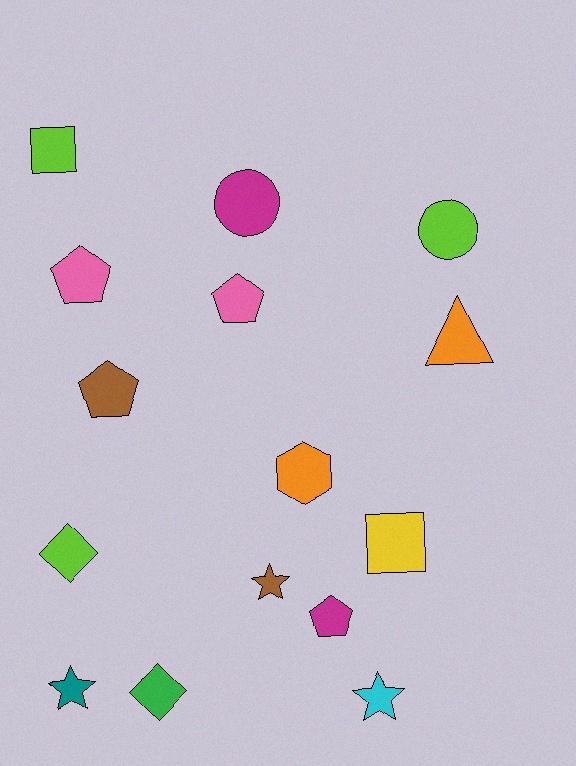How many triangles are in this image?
There is 1 triangle.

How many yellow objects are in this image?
There is 1 yellow object.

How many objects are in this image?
There are 15 objects.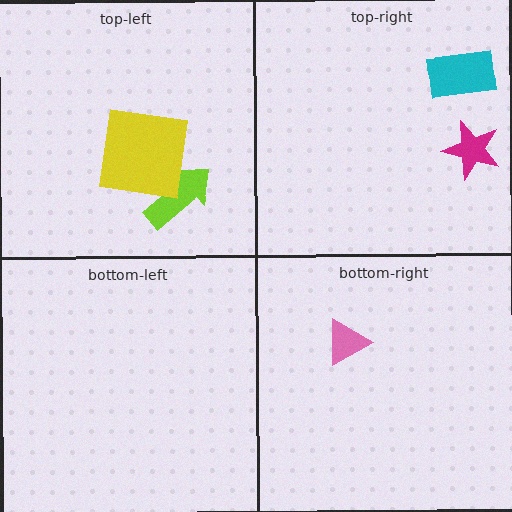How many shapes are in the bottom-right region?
1.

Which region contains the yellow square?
The top-left region.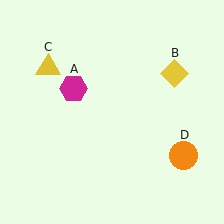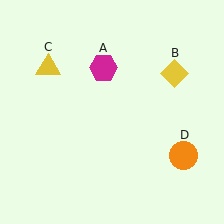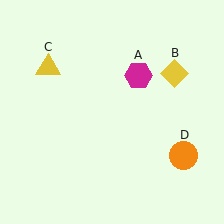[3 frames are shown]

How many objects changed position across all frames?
1 object changed position: magenta hexagon (object A).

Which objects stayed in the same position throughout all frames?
Yellow diamond (object B) and yellow triangle (object C) and orange circle (object D) remained stationary.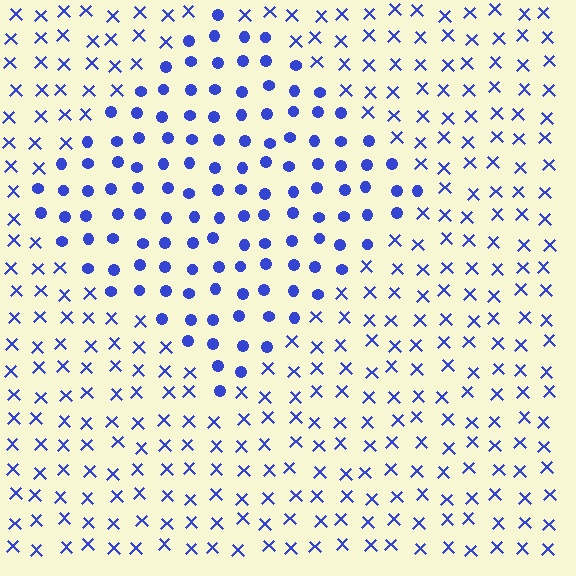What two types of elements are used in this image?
The image uses circles inside the diamond region and X marks outside it.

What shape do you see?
I see a diamond.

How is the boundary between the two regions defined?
The boundary is defined by a change in element shape: circles inside vs. X marks outside. All elements share the same color and spacing.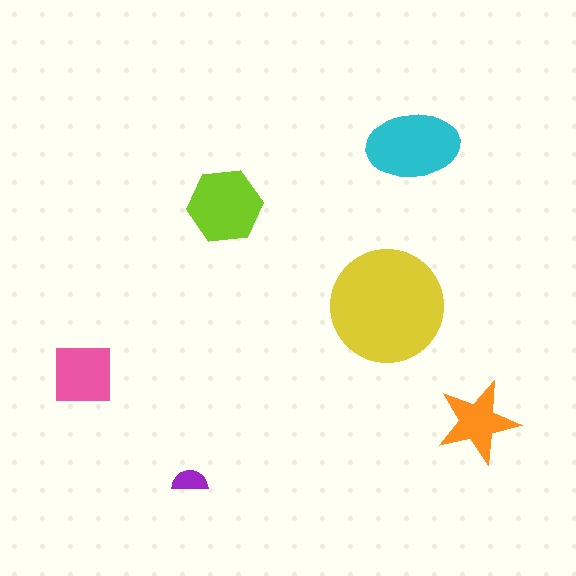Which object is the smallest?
The purple semicircle.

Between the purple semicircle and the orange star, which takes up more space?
The orange star.